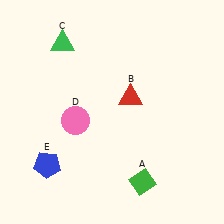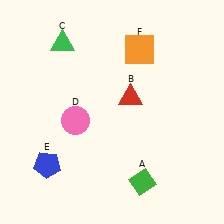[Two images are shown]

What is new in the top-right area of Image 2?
An orange square (F) was added in the top-right area of Image 2.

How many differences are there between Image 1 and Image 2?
There is 1 difference between the two images.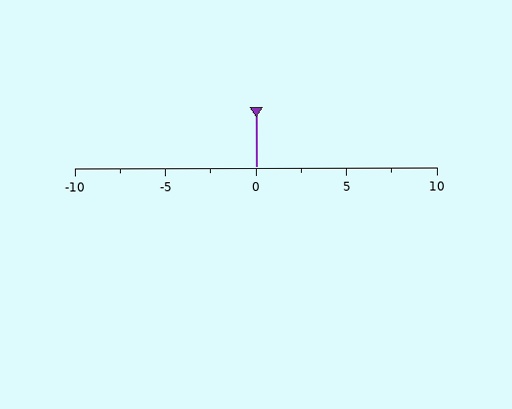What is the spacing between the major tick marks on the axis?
The major ticks are spaced 5 apart.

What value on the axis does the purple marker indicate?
The marker indicates approximately 0.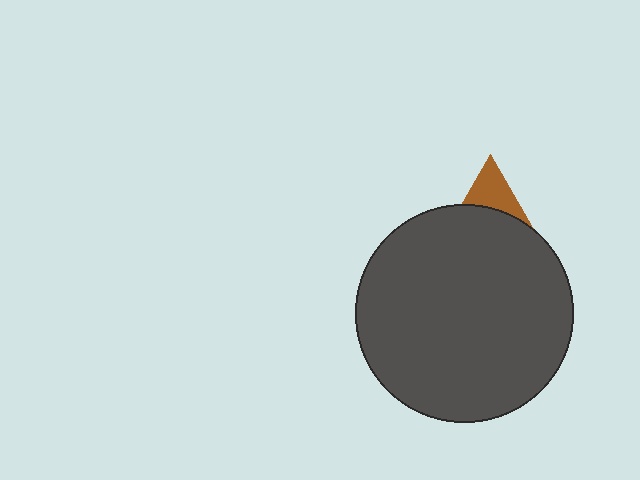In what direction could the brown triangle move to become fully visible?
The brown triangle could move up. That would shift it out from behind the dark gray circle entirely.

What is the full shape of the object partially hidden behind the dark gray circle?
The partially hidden object is a brown triangle.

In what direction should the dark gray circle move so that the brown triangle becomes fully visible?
The dark gray circle should move down. That is the shortest direction to clear the overlap and leave the brown triangle fully visible.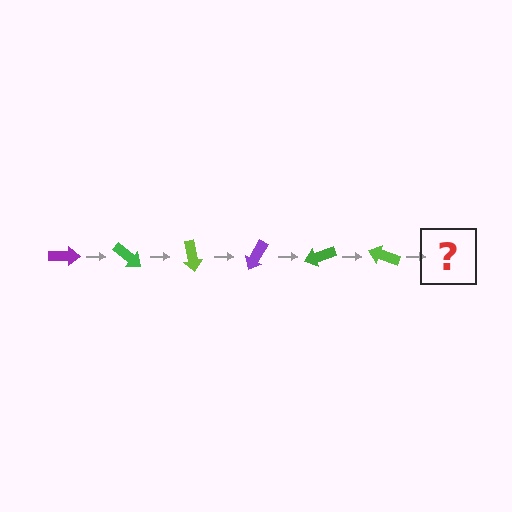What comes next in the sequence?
The next element should be a purple arrow, rotated 240 degrees from the start.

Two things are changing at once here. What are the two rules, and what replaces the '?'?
The two rules are that it rotates 40 degrees each step and the color cycles through purple, green, and lime. The '?' should be a purple arrow, rotated 240 degrees from the start.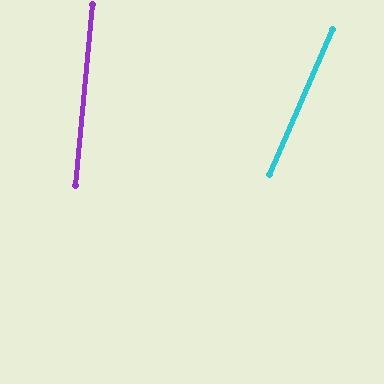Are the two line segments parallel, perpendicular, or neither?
Neither parallel nor perpendicular — they differ by about 18°.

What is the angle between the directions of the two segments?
Approximately 18 degrees.